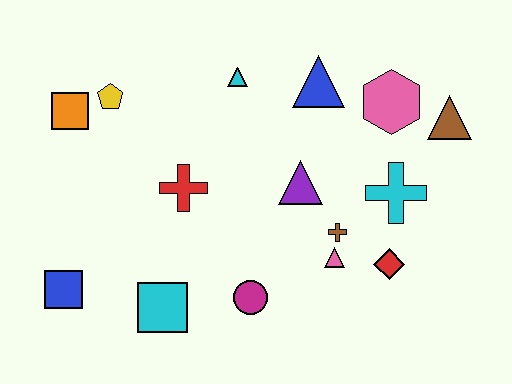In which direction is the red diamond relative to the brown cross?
The red diamond is to the right of the brown cross.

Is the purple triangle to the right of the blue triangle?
No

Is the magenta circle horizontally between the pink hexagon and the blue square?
Yes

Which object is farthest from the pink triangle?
The orange square is farthest from the pink triangle.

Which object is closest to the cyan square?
The magenta circle is closest to the cyan square.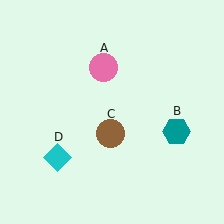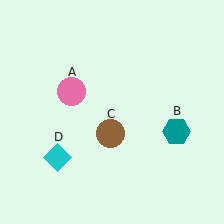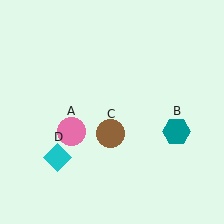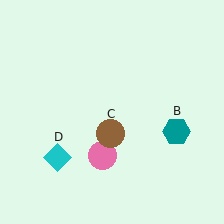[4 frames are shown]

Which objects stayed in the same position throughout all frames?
Teal hexagon (object B) and brown circle (object C) and cyan diamond (object D) remained stationary.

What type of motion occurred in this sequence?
The pink circle (object A) rotated counterclockwise around the center of the scene.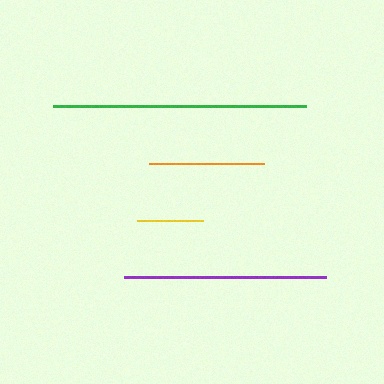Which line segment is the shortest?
The yellow line is the shortest at approximately 66 pixels.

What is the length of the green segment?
The green segment is approximately 253 pixels long.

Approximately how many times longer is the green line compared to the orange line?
The green line is approximately 2.2 times the length of the orange line.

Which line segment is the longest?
The green line is the longest at approximately 253 pixels.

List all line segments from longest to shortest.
From longest to shortest: green, purple, orange, yellow.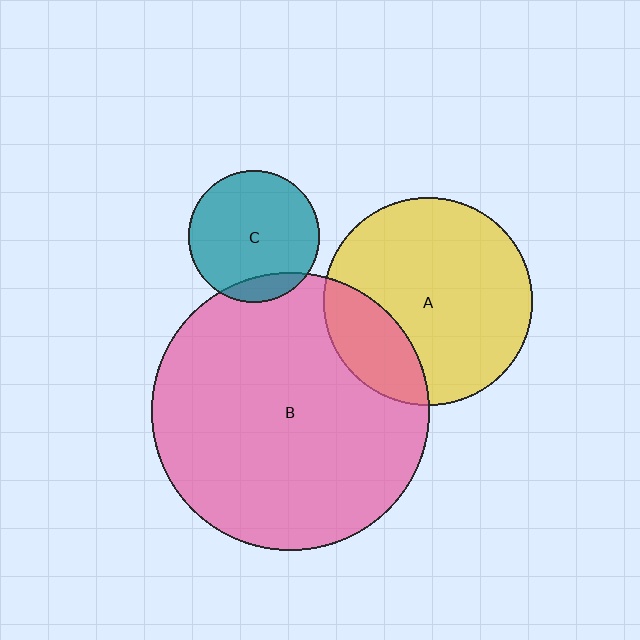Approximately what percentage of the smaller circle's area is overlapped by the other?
Approximately 20%.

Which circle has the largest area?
Circle B (pink).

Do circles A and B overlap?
Yes.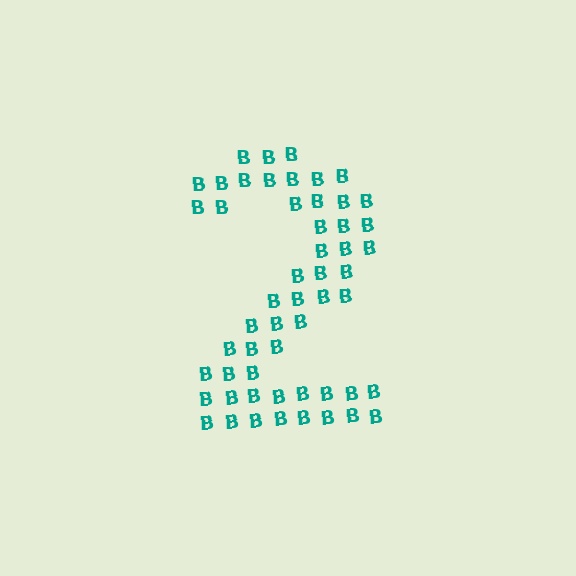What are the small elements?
The small elements are letter B's.